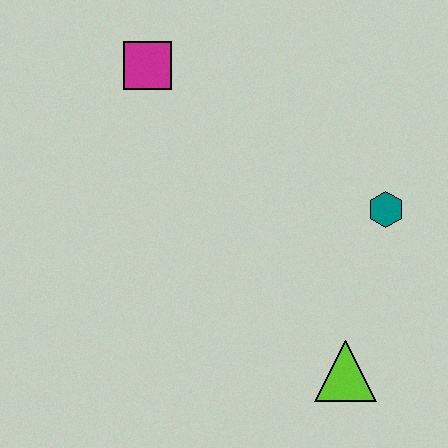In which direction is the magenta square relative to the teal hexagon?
The magenta square is to the left of the teal hexagon.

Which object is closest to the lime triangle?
The teal hexagon is closest to the lime triangle.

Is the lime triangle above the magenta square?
No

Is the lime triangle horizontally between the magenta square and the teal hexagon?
Yes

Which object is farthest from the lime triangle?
The magenta square is farthest from the lime triangle.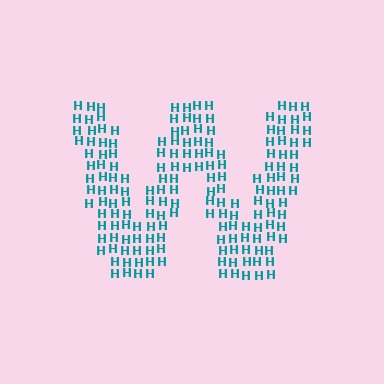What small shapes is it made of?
It is made of small letter H's.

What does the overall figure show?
The overall figure shows the letter W.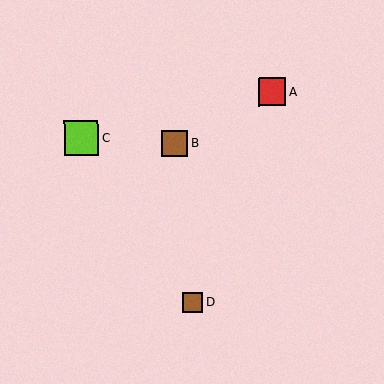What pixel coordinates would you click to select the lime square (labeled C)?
Click at (81, 138) to select the lime square C.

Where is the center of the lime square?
The center of the lime square is at (81, 138).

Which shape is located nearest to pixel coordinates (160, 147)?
The brown square (labeled B) at (174, 144) is nearest to that location.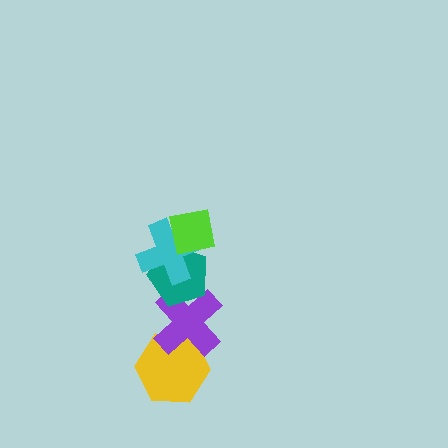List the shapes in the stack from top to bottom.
From top to bottom: the lime square, the cyan cross, the teal pentagon, the purple cross, the yellow hexagon.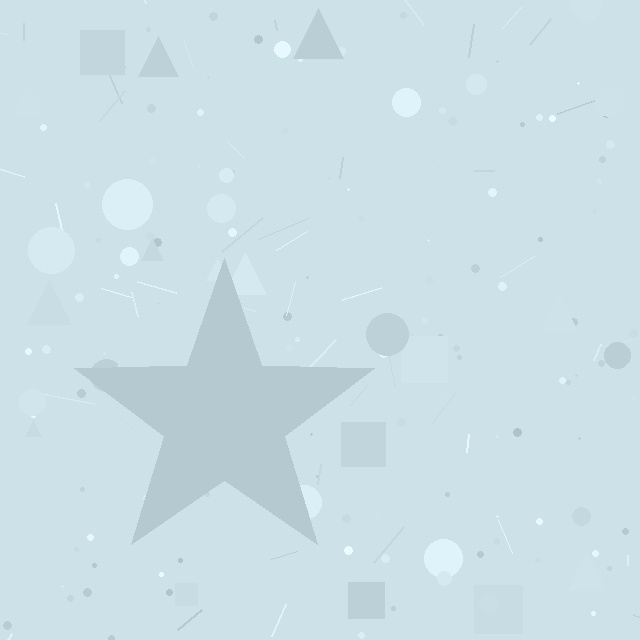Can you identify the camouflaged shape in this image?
The camouflaged shape is a star.